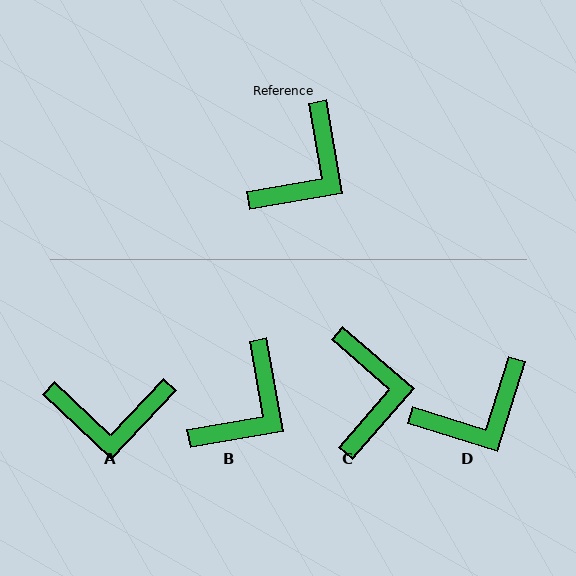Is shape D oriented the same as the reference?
No, it is off by about 27 degrees.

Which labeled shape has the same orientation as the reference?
B.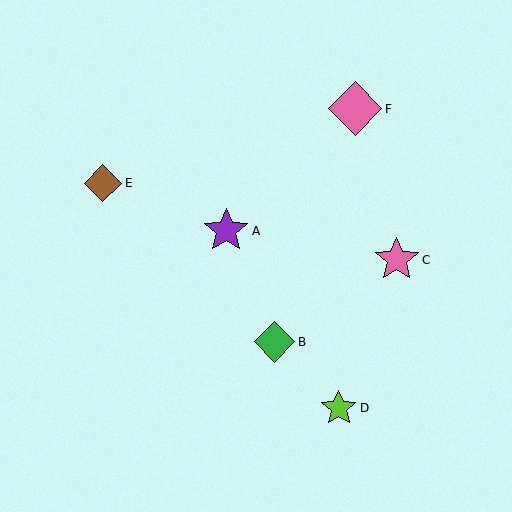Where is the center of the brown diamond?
The center of the brown diamond is at (103, 183).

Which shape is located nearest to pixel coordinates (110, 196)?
The brown diamond (labeled E) at (103, 183) is nearest to that location.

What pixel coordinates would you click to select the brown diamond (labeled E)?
Click at (103, 183) to select the brown diamond E.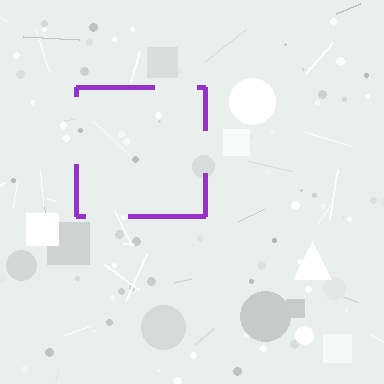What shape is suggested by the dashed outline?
The dashed outline suggests a square.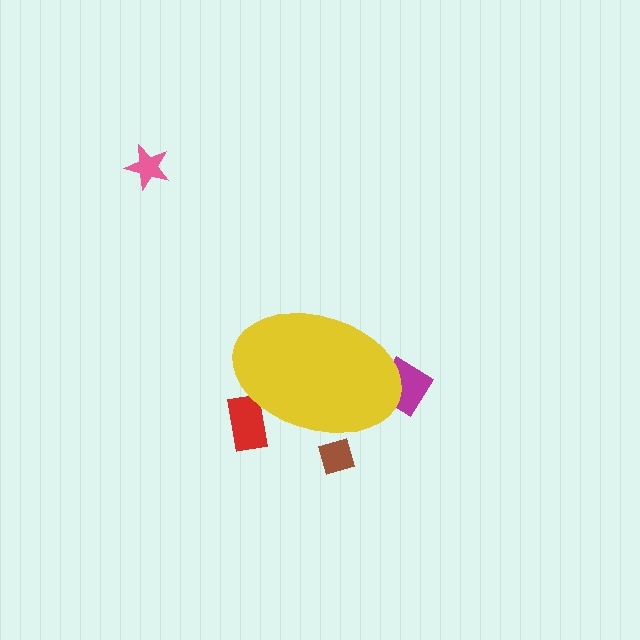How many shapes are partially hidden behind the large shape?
3 shapes are partially hidden.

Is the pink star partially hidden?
No, the pink star is fully visible.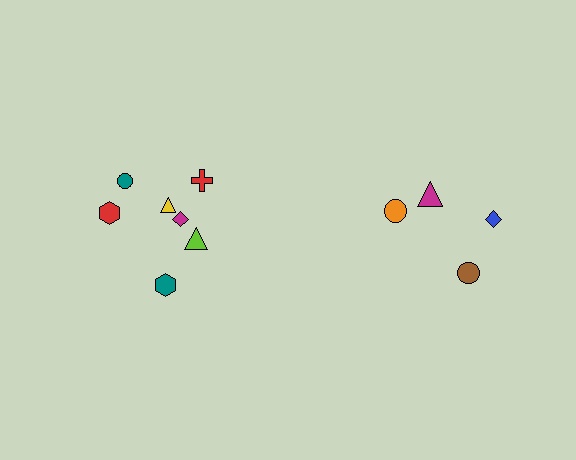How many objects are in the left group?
There are 7 objects.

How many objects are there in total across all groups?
There are 11 objects.